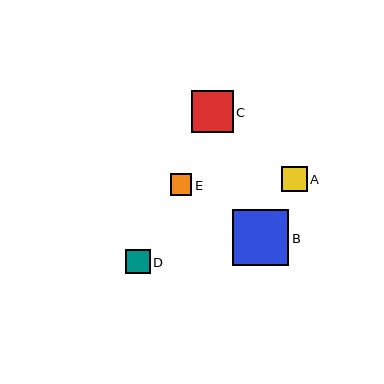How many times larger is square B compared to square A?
Square B is approximately 2.2 times the size of square A.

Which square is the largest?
Square B is the largest with a size of approximately 56 pixels.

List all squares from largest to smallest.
From largest to smallest: B, C, A, D, E.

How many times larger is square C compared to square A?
Square C is approximately 1.6 times the size of square A.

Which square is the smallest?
Square E is the smallest with a size of approximately 21 pixels.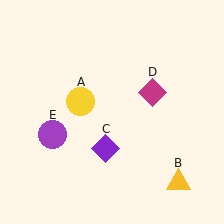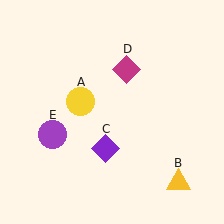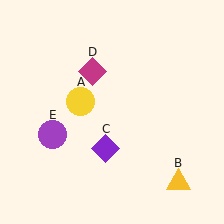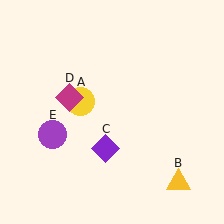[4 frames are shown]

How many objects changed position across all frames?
1 object changed position: magenta diamond (object D).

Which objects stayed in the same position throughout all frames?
Yellow circle (object A) and yellow triangle (object B) and purple diamond (object C) and purple circle (object E) remained stationary.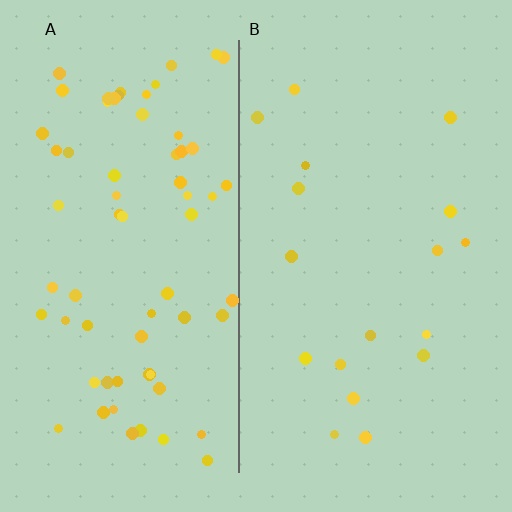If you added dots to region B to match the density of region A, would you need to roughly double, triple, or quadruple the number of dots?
Approximately quadruple.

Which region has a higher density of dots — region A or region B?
A (the left).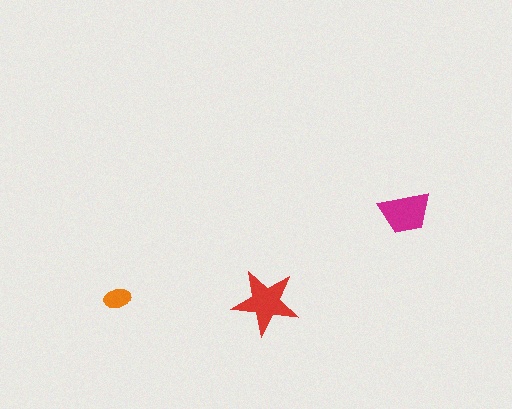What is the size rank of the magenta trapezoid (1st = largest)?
2nd.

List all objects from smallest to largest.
The orange ellipse, the magenta trapezoid, the red star.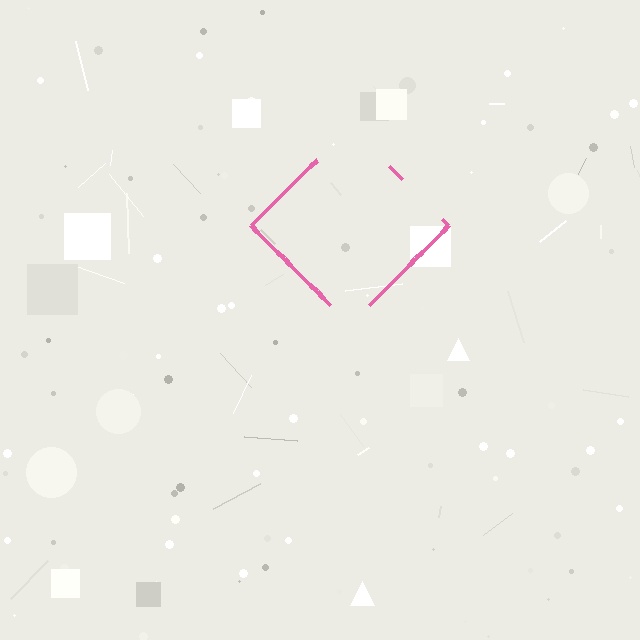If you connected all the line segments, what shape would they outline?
They would outline a diamond.